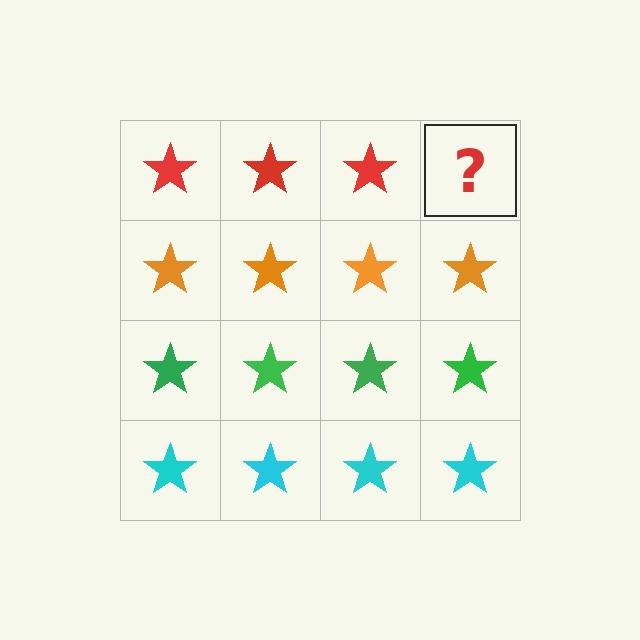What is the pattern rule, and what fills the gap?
The rule is that each row has a consistent color. The gap should be filled with a red star.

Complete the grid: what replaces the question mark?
The question mark should be replaced with a red star.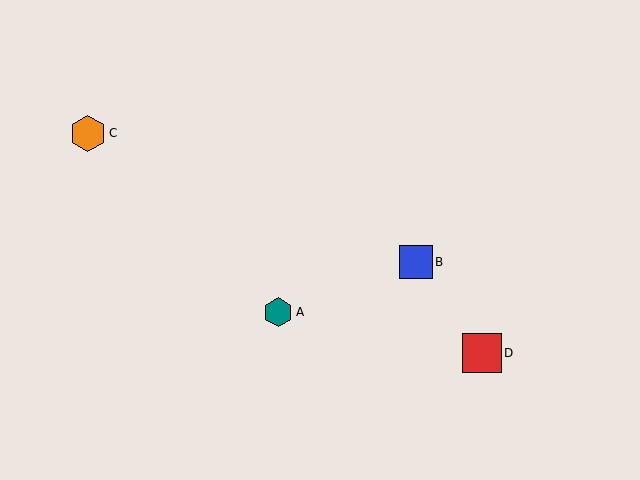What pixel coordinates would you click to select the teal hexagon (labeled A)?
Click at (278, 312) to select the teal hexagon A.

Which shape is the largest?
The red square (labeled D) is the largest.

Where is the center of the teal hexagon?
The center of the teal hexagon is at (278, 312).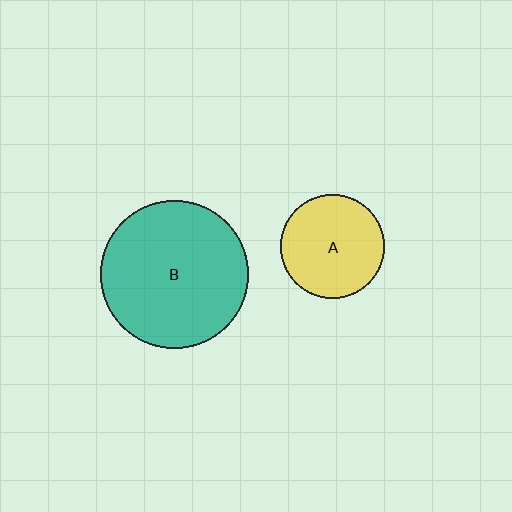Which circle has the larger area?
Circle B (teal).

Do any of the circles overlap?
No, none of the circles overlap.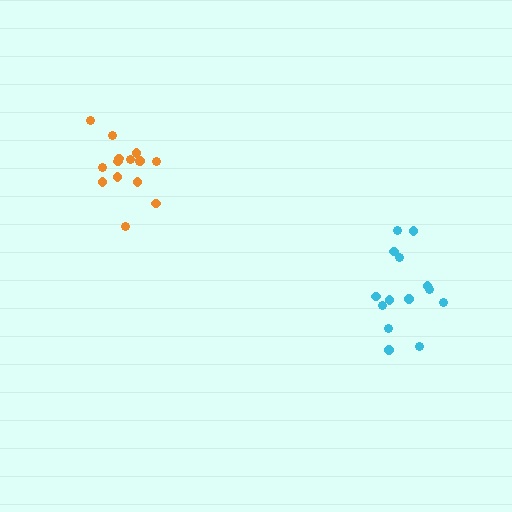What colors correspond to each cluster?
The clusters are colored: cyan, orange.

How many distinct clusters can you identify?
There are 2 distinct clusters.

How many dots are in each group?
Group 1: 14 dots, Group 2: 15 dots (29 total).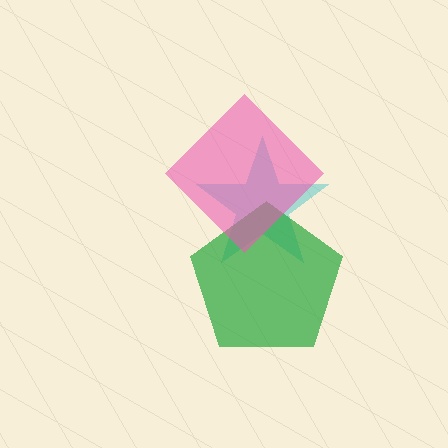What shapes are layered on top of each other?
The layered shapes are: a cyan star, a green pentagon, a pink diamond.